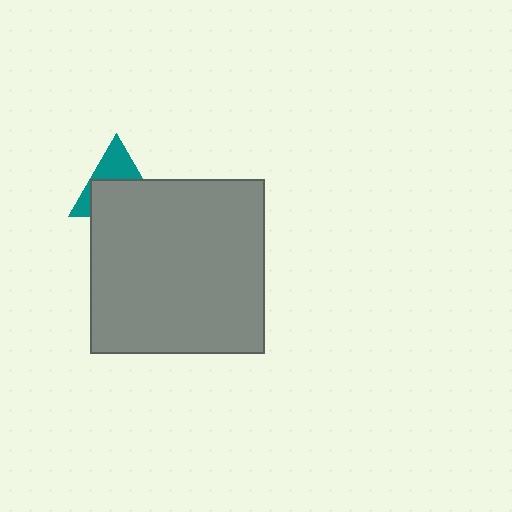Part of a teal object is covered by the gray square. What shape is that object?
It is a triangle.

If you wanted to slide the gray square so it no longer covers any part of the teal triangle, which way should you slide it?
Slide it down — that is the most direct way to separate the two shapes.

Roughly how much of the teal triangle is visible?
A small part of it is visible (roughly 41%).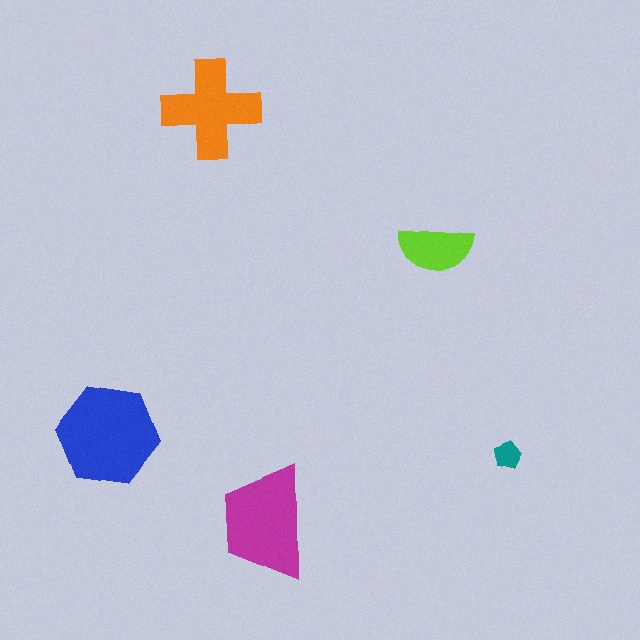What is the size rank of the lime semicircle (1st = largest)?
4th.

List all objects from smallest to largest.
The teal pentagon, the lime semicircle, the orange cross, the magenta trapezoid, the blue hexagon.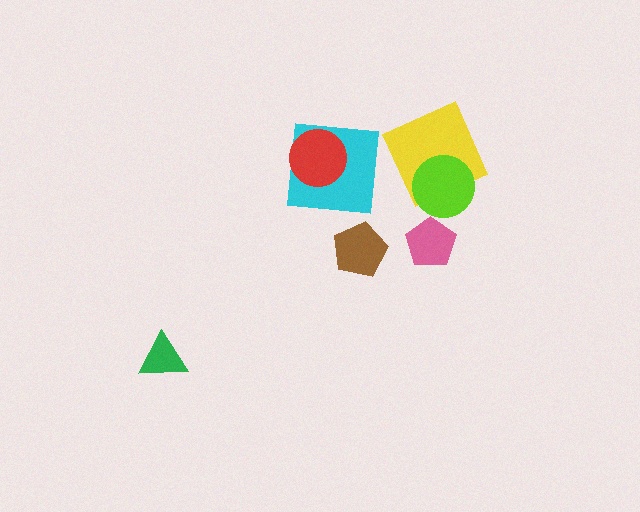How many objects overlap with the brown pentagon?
0 objects overlap with the brown pentagon.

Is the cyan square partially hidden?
Yes, it is partially covered by another shape.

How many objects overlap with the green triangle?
0 objects overlap with the green triangle.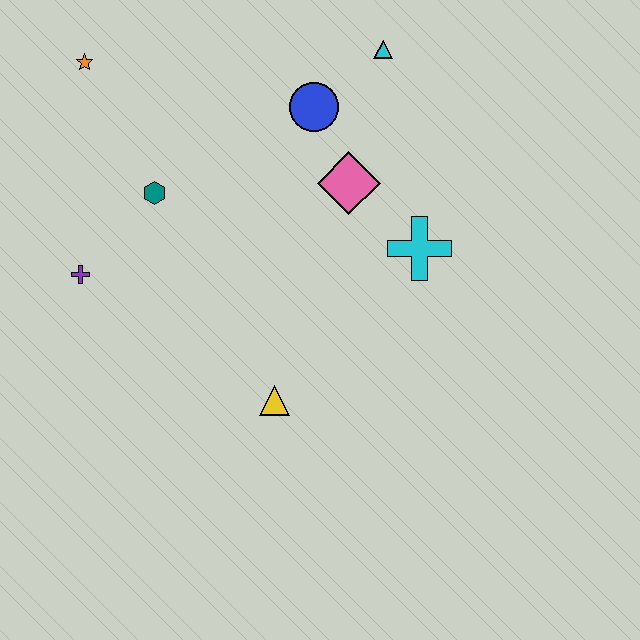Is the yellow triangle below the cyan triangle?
Yes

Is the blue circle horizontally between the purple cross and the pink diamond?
Yes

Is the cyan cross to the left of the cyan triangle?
No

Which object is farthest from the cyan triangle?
The purple cross is farthest from the cyan triangle.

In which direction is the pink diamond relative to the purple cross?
The pink diamond is to the right of the purple cross.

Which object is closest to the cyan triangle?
The blue circle is closest to the cyan triangle.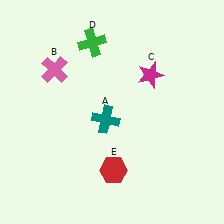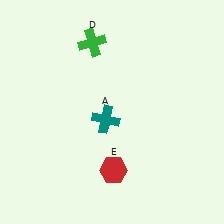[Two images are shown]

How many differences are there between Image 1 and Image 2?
There are 2 differences between the two images.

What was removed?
The magenta star (C), the pink cross (B) were removed in Image 2.